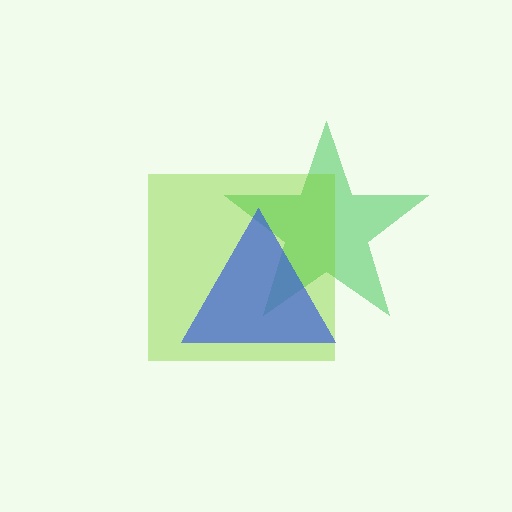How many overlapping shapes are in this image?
There are 3 overlapping shapes in the image.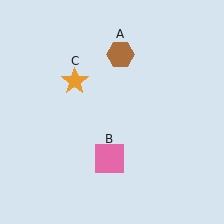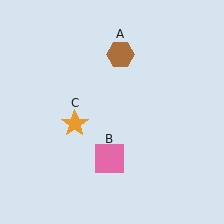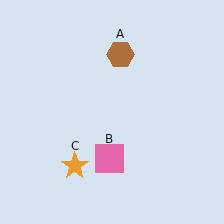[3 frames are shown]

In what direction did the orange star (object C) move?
The orange star (object C) moved down.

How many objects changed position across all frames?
1 object changed position: orange star (object C).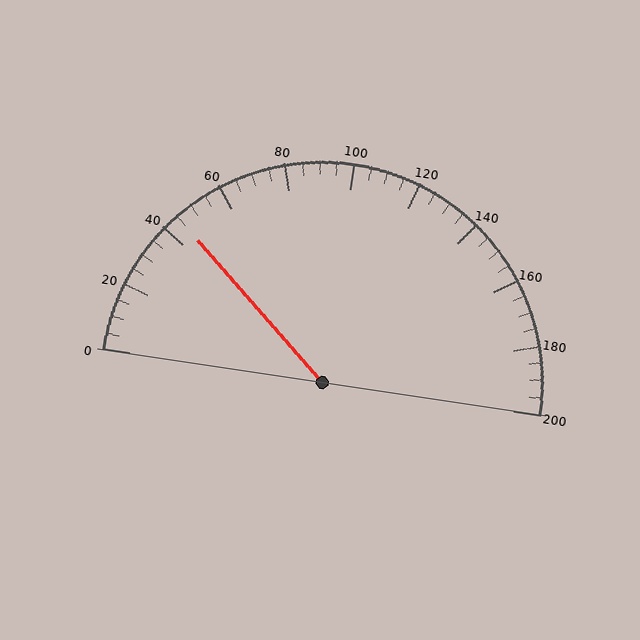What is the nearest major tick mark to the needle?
The nearest major tick mark is 40.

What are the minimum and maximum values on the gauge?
The gauge ranges from 0 to 200.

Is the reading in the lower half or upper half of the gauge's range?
The reading is in the lower half of the range (0 to 200).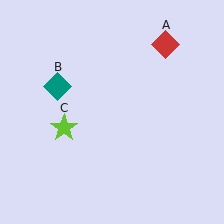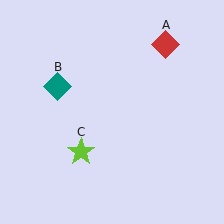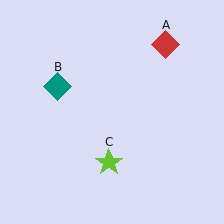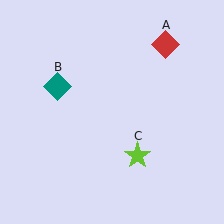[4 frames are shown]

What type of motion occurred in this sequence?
The lime star (object C) rotated counterclockwise around the center of the scene.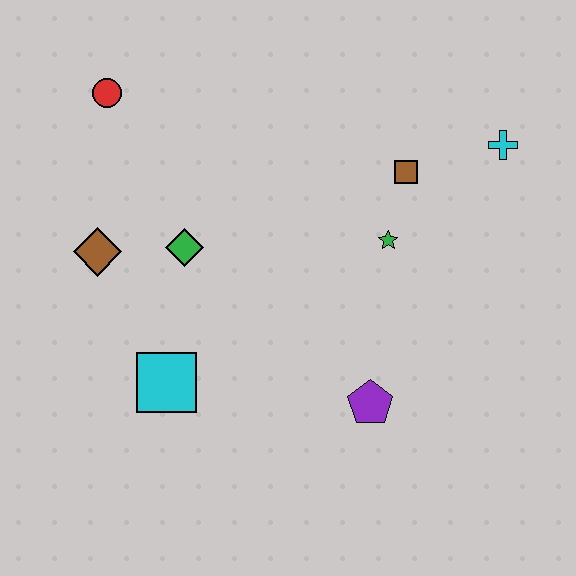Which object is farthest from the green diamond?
The cyan cross is farthest from the green diamond.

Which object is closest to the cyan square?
The green diamond is closest to the cyan square.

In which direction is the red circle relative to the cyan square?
The red circle is above the cyan square.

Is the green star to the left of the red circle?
No